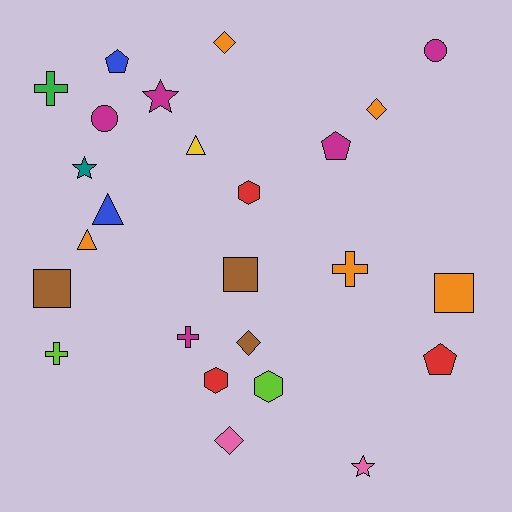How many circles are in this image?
There are 2 circles.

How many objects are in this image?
There are 25 objects.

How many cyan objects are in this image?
There are no cyan objects.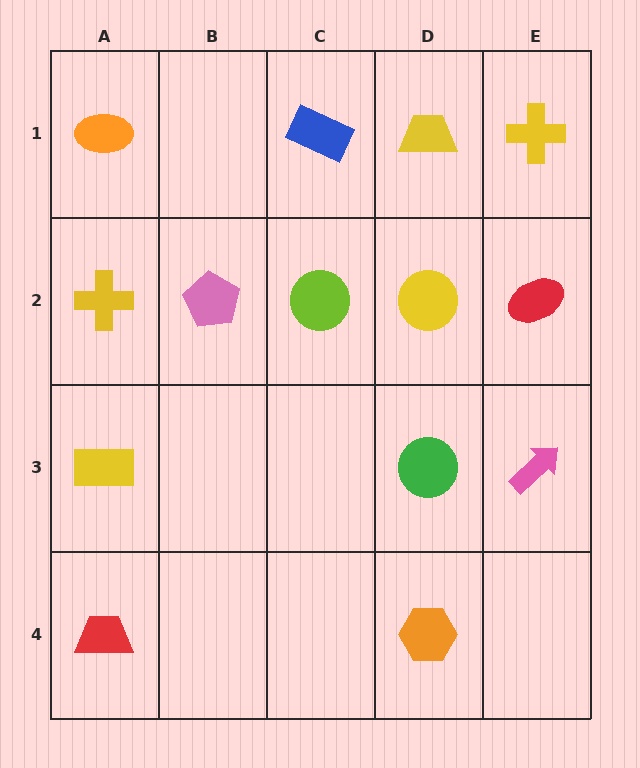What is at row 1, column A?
An orange ellipse.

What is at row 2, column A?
A yellow cross.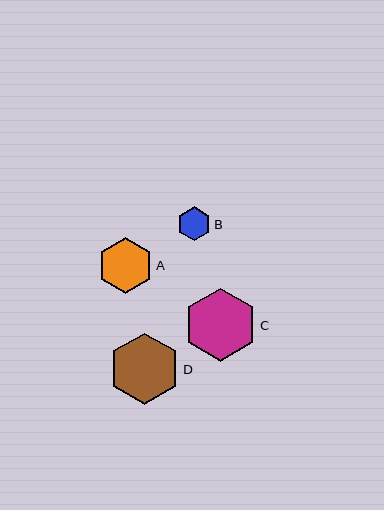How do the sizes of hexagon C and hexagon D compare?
Hexagon C and hexagon D are approximately the same size.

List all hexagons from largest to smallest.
From largest to smallest: C, D, A, B.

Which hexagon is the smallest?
Hexagon B is the smallest with a size of approximately 34 pixels.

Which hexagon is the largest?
Hexagon C is the largest with a size of approximately 73 pixels.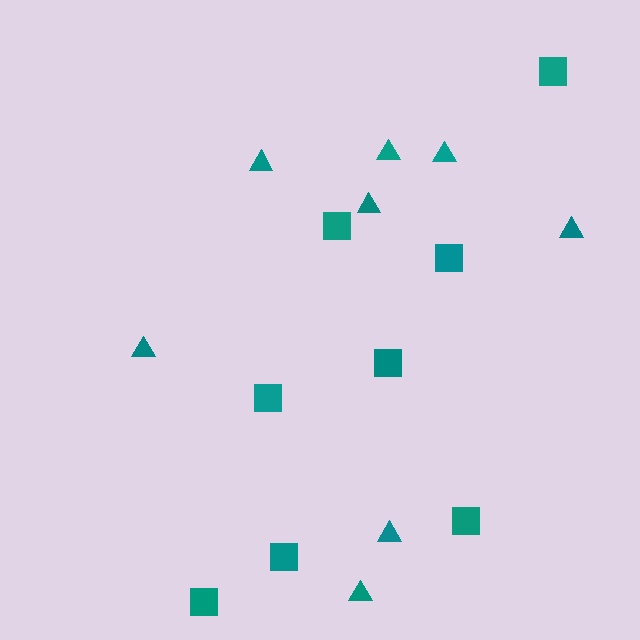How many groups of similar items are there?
There are 2 groups: one group of triangles (8) and one group of squares (8).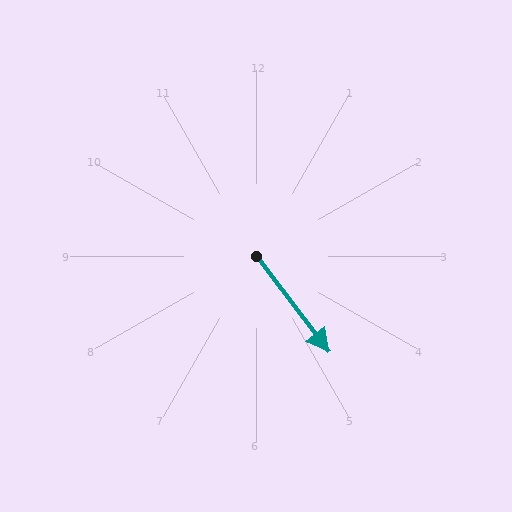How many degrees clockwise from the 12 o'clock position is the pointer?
Approximately 143 degrees.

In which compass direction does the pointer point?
Southeast.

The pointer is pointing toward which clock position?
Roughly 5 o'clock.